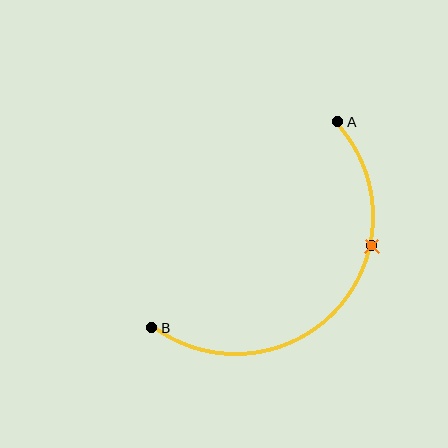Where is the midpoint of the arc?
The arc midpoint is the point on the curve farthest from the straight line joining A and B. It sits below and to the right of that line.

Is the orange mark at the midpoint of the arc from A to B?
No. The orange mark lies on the arc but is closer to endpoint A. The arc midpoint would be at the point on the curve equidistant along the arc from both A and B.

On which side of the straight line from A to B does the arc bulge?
The arc bulges below and to the right of the straight line connecting A and B.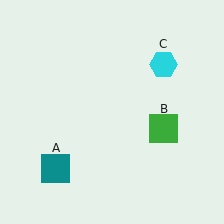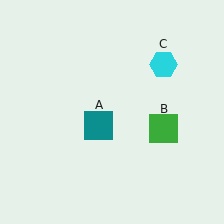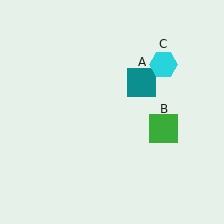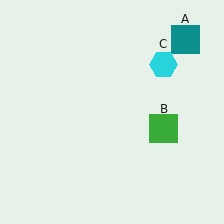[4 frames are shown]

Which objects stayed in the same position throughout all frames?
Green square (object B) and cyan hexagon (object C) remained stationary.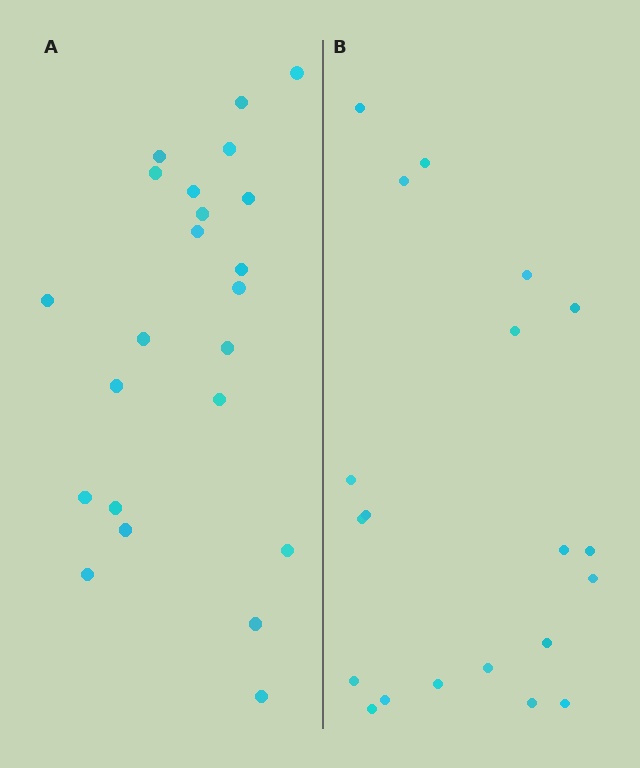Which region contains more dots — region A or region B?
Region A (the left region) has more dots.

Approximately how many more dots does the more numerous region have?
Region A has just a few more — roughly 2 or 3 more dots than region B.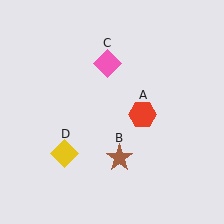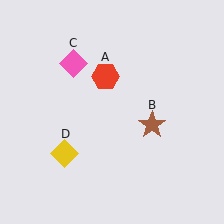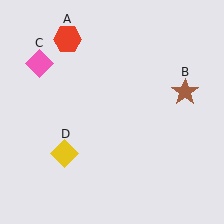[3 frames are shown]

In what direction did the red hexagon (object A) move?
The red hexagon (object A) moved up and to the left.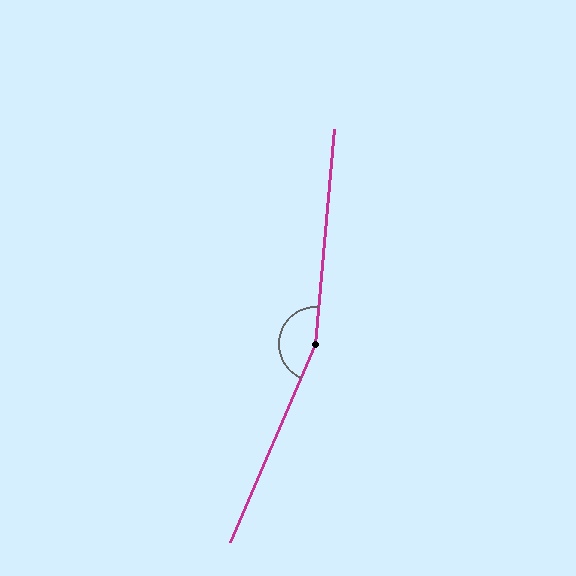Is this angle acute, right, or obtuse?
It is obtuse.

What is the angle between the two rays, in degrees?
Approximately 162 degrees.